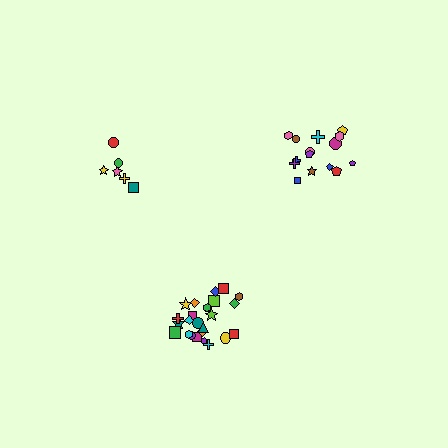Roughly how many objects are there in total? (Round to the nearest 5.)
Roughly 45 objects in total.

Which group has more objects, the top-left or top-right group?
The top-right group.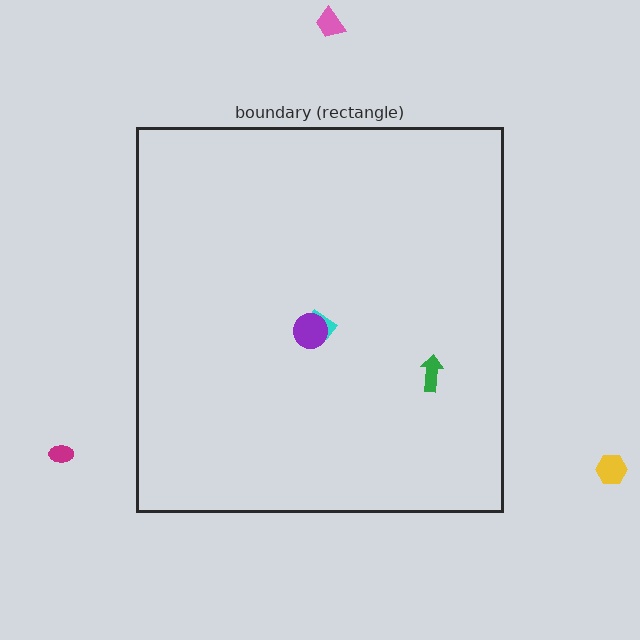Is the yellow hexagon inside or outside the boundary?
Outside.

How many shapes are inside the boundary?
3 inside, 3 outside.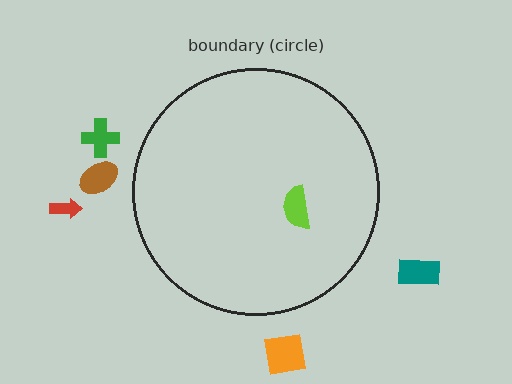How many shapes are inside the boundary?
1 inside, 5 outside.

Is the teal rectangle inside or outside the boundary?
Outside.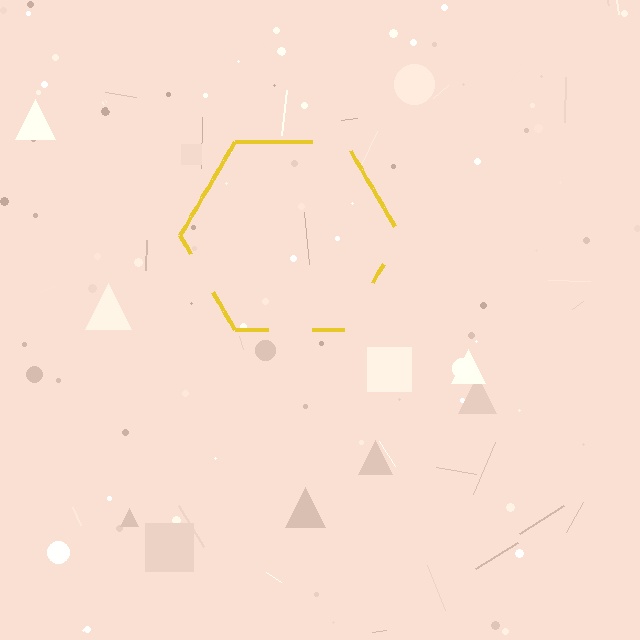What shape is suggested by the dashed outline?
The dashed outline suggests a hexagon.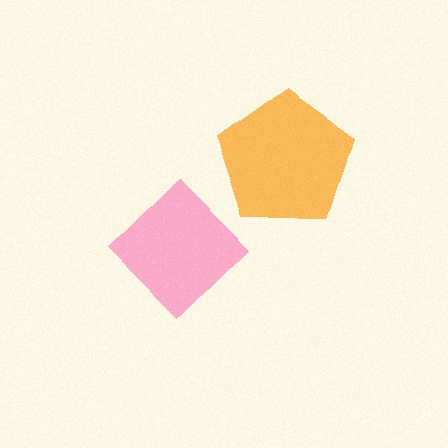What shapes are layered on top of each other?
The layered shapes are: an orange pentagon, a pink diamond.